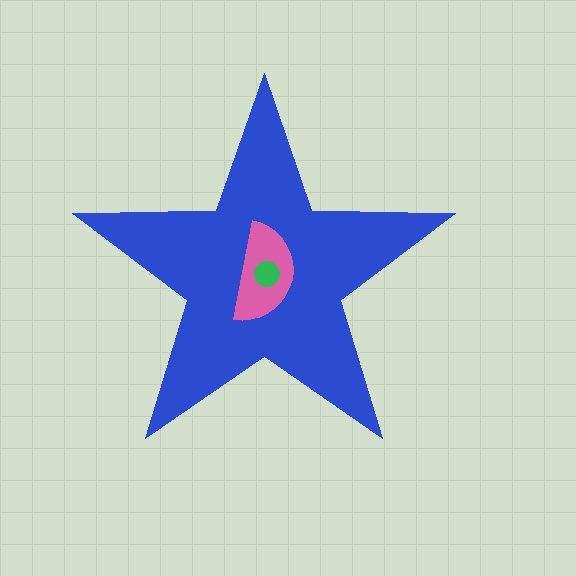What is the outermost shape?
The blue star.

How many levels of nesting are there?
3.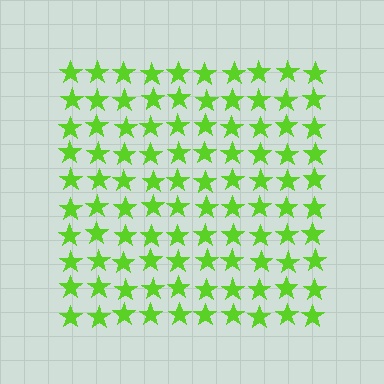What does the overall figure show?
The overall figure shows a square.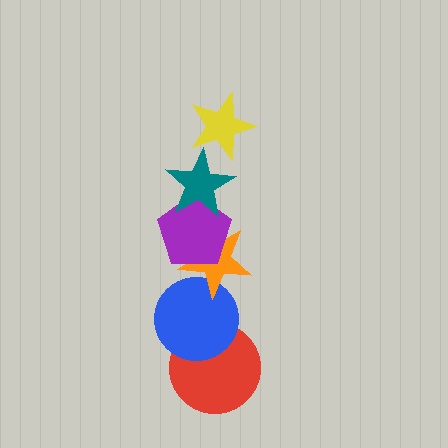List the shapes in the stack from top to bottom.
From top to bottom: the yellow star, the teal star, the purple pentagon, the orange star, the blue circle, the red circle.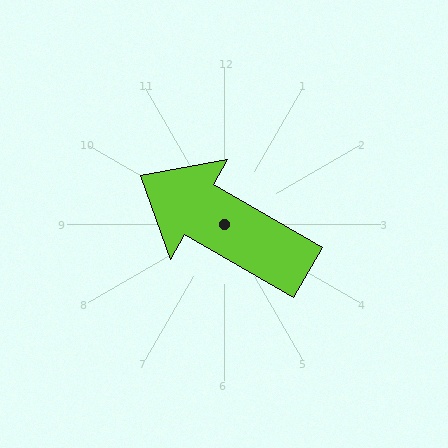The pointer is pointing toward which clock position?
Roughly 10 o'clock.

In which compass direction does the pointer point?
Northwest.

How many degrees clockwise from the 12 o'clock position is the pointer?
Approximately 300 degrees.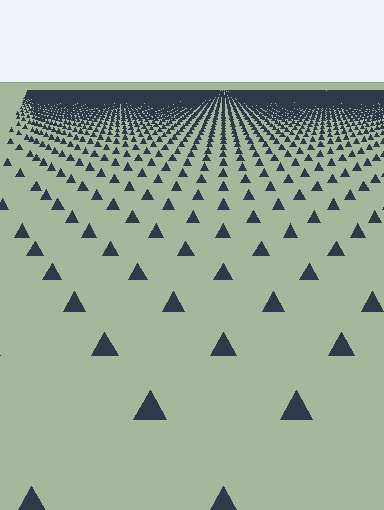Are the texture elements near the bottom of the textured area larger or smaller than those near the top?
Larger. Near the bottom, elements are closer to the viewer and appear at a bigger on-screen size.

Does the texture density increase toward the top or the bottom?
Density increases toward the top.